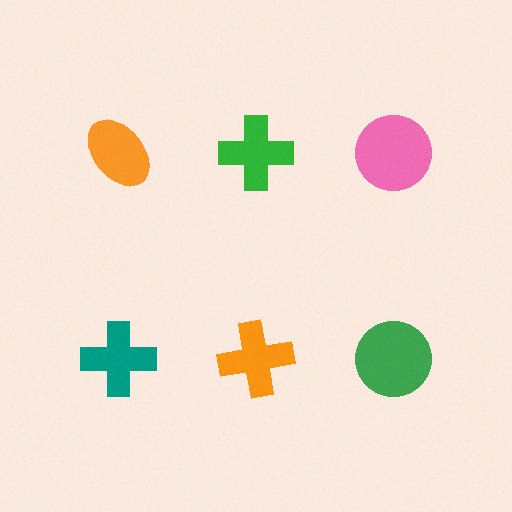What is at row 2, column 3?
A green circle.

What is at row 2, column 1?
A teal cross.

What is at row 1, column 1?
An orange ellipse.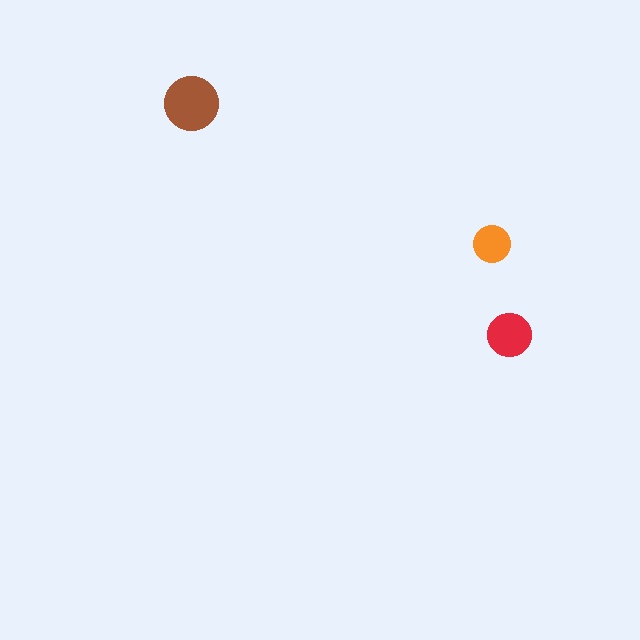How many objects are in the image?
There are 3 objects in the image.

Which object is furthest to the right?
The red circle is rightmost.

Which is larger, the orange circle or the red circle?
The red one.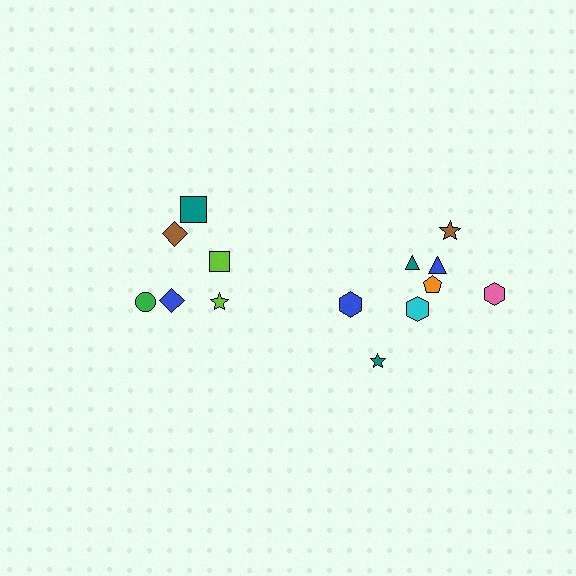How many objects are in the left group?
There are 6 objects.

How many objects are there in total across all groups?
There are 14 objects.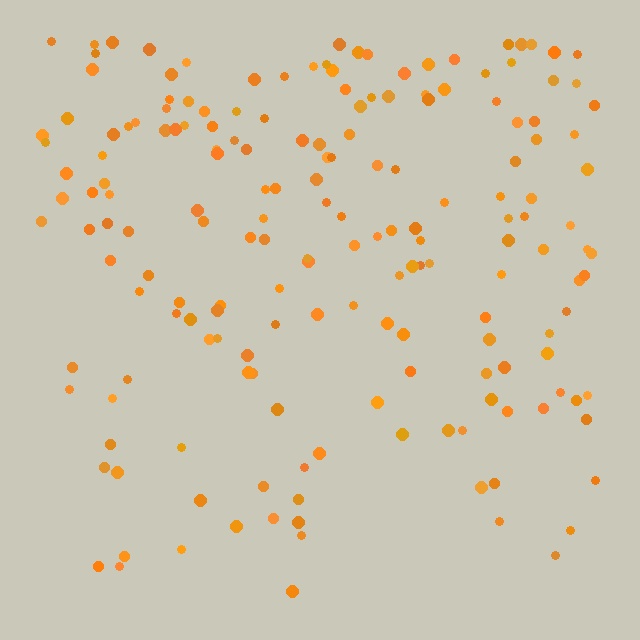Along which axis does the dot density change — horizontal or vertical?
Vertical.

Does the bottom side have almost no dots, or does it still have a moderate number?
Still a moderate number, just noticeably fewer than the top.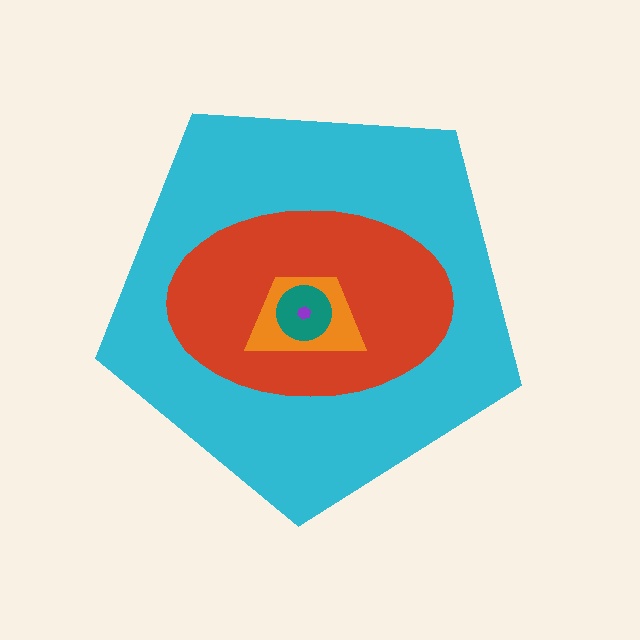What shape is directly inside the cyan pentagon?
The red ellipse.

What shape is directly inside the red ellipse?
The orange trapezoid.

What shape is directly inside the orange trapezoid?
The teal circle.